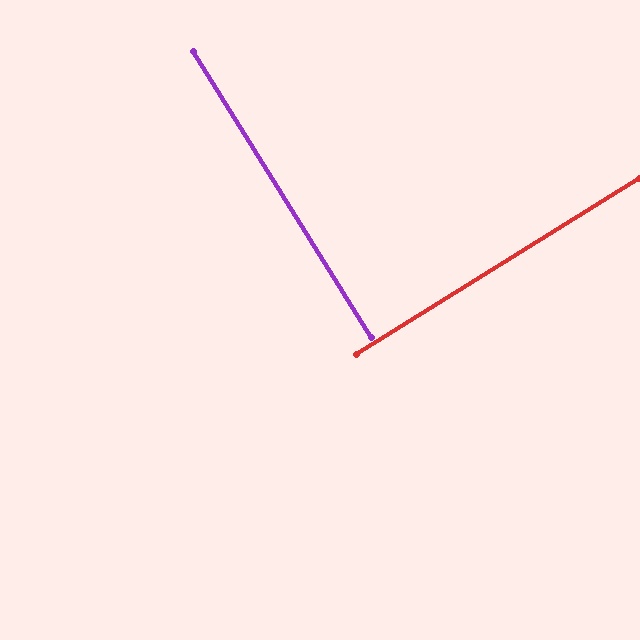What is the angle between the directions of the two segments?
Approximately 90 degrees.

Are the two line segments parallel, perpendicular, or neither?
Perpendicular — they meet at approximately 90°.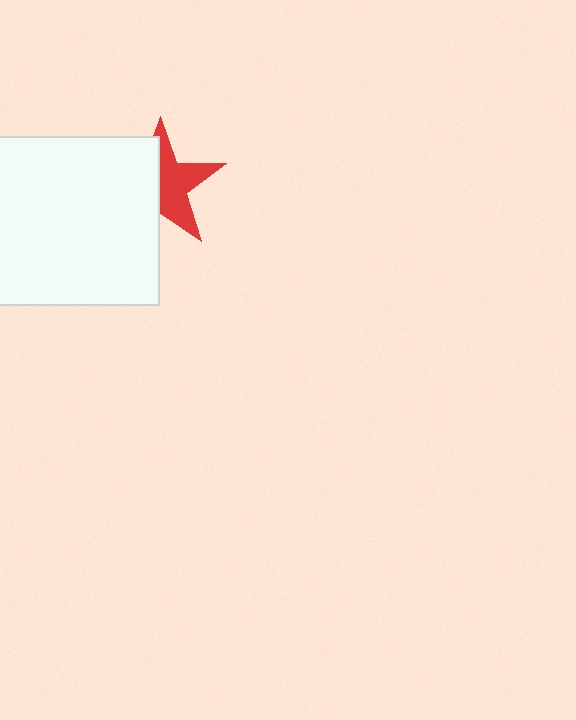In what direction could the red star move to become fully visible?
The red star could move right. That would shift it out from behind the white square entirely.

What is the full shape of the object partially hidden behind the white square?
The partially hidden object is a red star.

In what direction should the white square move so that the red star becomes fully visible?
The white square should move left. That is the shortest direction to clear the overlap and leave the red star fully visible.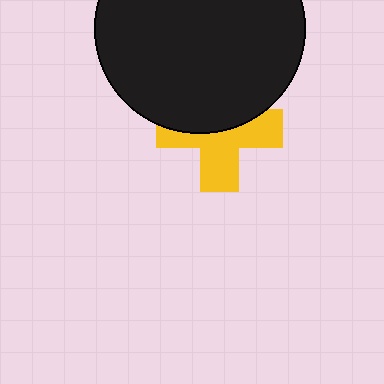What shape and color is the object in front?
The object in front is a black circle.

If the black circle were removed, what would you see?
You would see the complete yellow cross.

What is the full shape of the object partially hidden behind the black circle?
The partially hidden object is a yellow cross.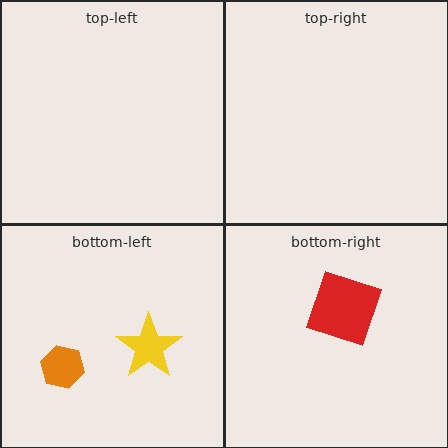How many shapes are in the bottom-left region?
2.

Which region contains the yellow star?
The bottom-left region.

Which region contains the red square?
The bottom-right region.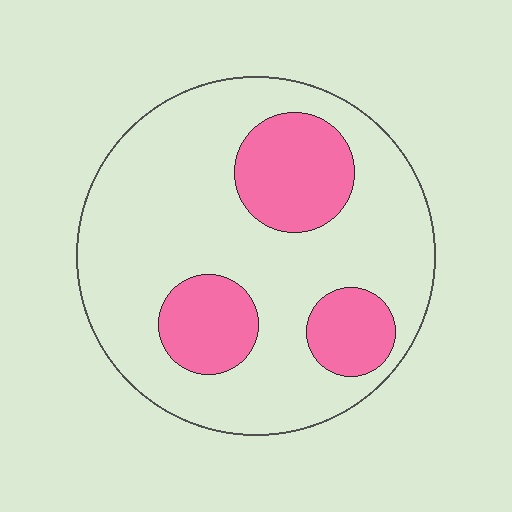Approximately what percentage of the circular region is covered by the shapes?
Approximately 25%.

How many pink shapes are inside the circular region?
3.